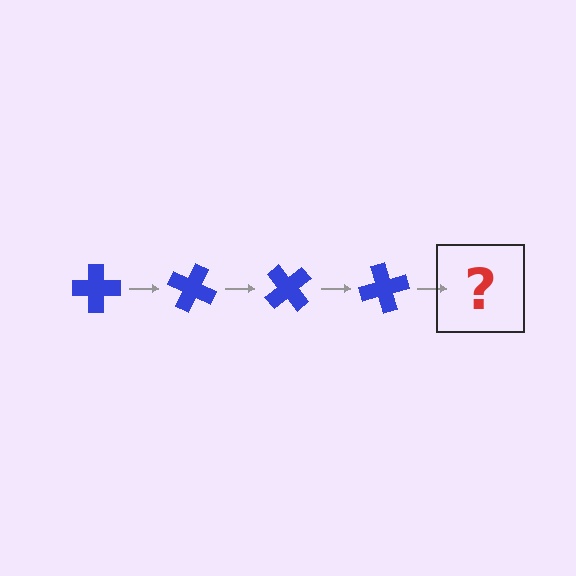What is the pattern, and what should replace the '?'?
The pattern is that the cross rotates 25 degrees each step. The '?' should be a blue cross rotated 100 degrees.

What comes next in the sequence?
The next element should be a blue cross rotated 100 degrees.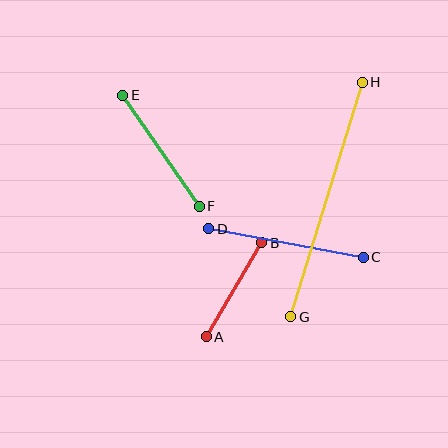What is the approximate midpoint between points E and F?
The midpoint is at approximately (161, 151) pixels.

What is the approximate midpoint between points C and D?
The midpoint is at approximately (286, 243) pixels.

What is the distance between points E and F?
The distance is approximately 135 pixels.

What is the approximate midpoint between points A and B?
The midpoint is at approximately (234, 290) pixels.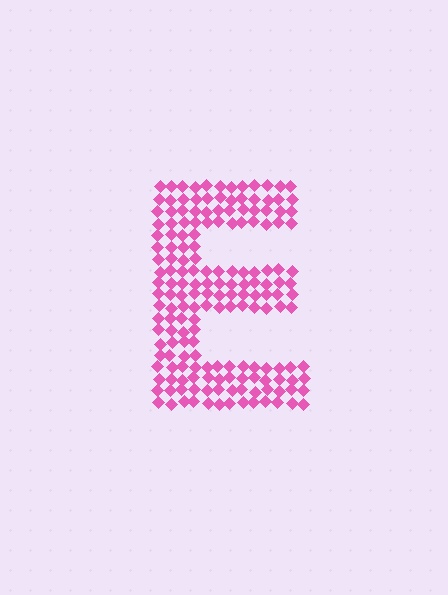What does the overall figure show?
The overall figure shows the letter E.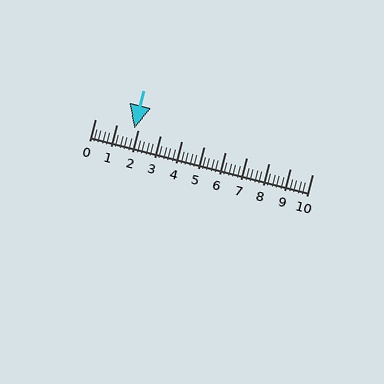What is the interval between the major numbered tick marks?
The major tick marks are spaced 1 units apart.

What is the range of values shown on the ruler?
The ruler shows values from 0 to 10.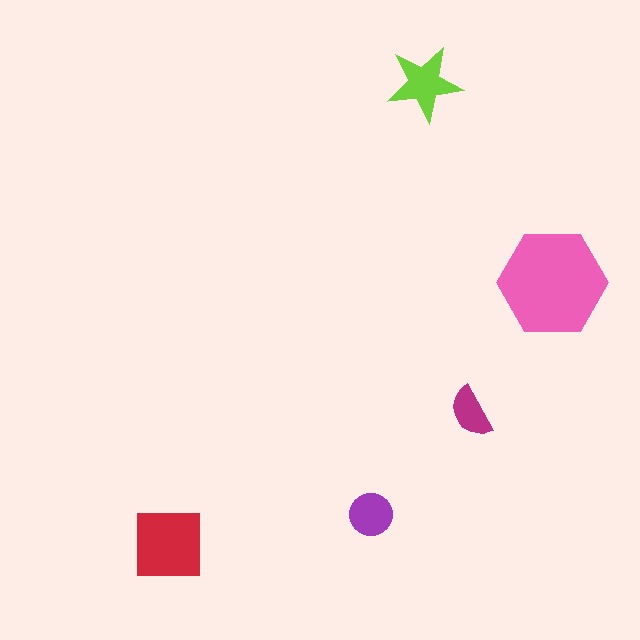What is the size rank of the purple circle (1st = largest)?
4th.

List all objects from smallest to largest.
The magenta semicircle, the purple circle, the lime star, the red square, the pink hexagon.